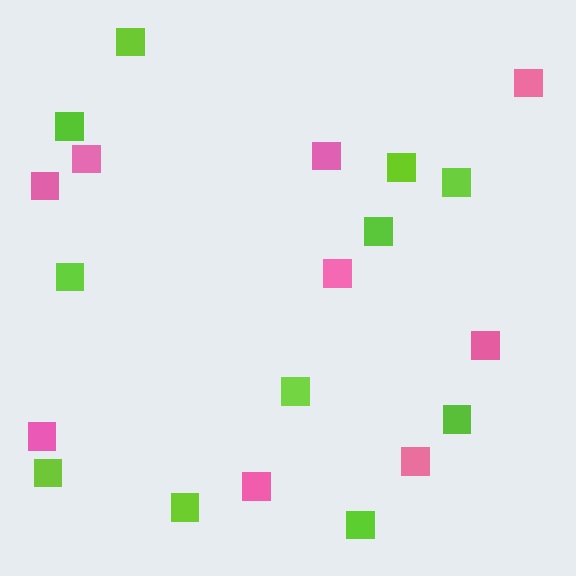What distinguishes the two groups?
There are 2 groups: one group of pink squares (9) and one group of lime squares (11).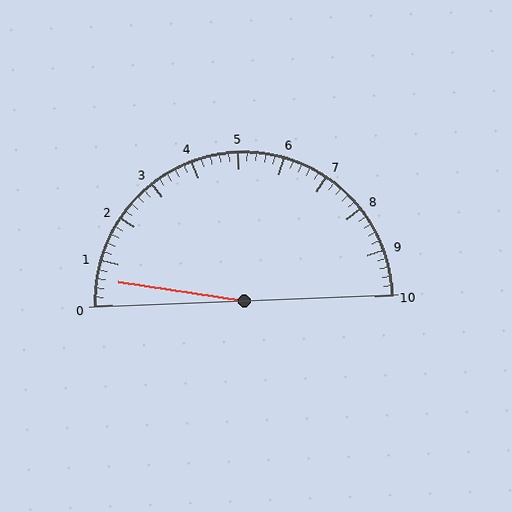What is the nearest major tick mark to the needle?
The nearest major tick mark is 1.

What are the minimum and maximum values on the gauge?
The gauge ranges from 0 to 10.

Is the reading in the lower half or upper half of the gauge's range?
The reading is in the lower half of the range (0 to 10).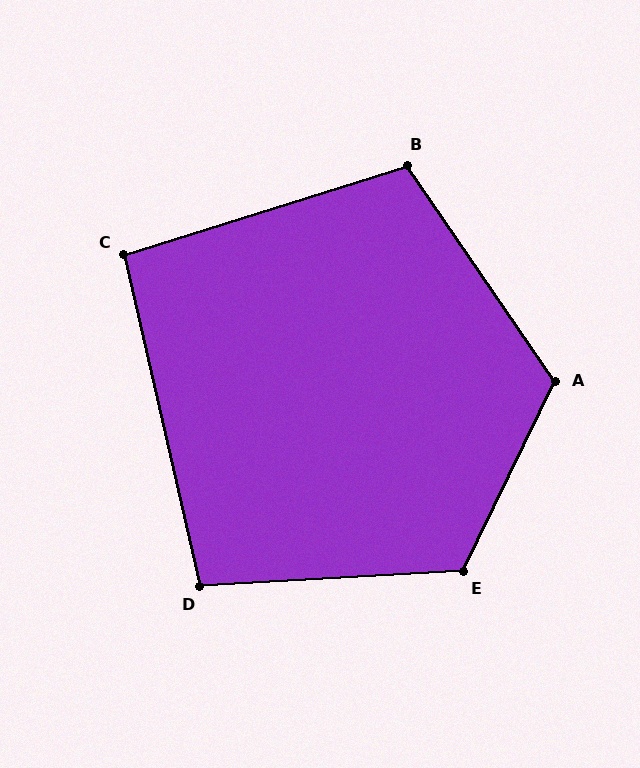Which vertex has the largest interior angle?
A, at approximately 120 degrees.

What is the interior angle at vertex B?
Approximately 107 degrees (obtuse).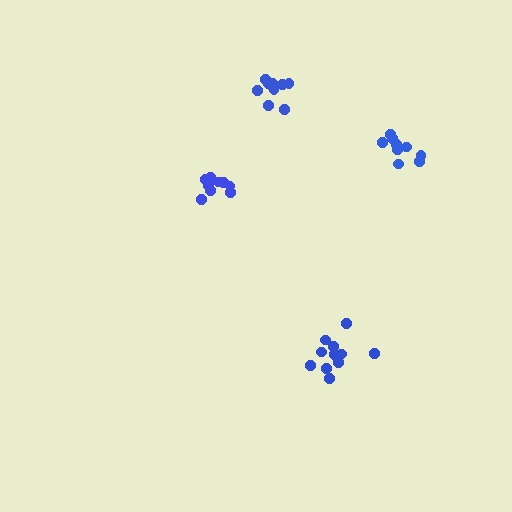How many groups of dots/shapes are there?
There are 4 groups.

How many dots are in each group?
Group 1: 11 dots, Group 2: 9 dots, Group 3: 9 dots, Group 4: 10 dots (39 total).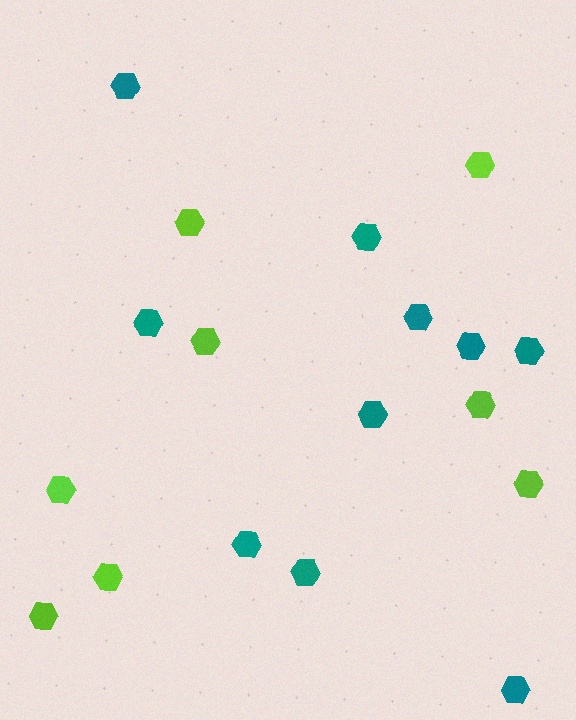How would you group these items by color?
There are 2 groups: one group of lime hexagons (8) and one group of teal hexagons (10).